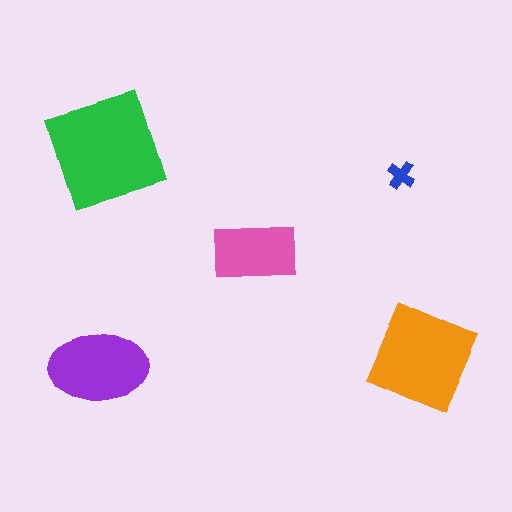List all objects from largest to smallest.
The green square, the orange diamond, the purple ellipse, the pink rectangle, the blue cross.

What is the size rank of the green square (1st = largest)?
1st.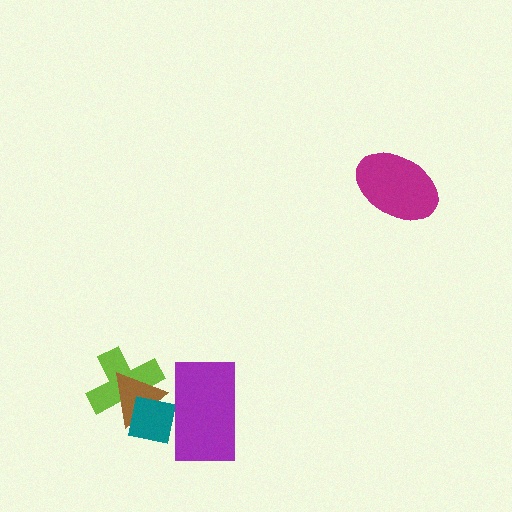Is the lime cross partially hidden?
Yes, it is partially covered by another shape.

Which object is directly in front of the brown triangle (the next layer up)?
The teal square is directly in front of the brown triangle.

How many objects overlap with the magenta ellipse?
0 objects overlap with the magenta ellipse.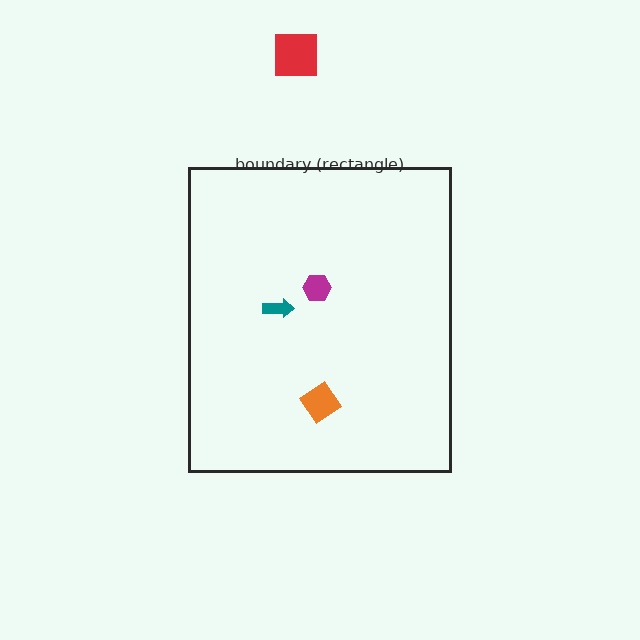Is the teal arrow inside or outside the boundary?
Inside.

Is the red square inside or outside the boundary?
Outside.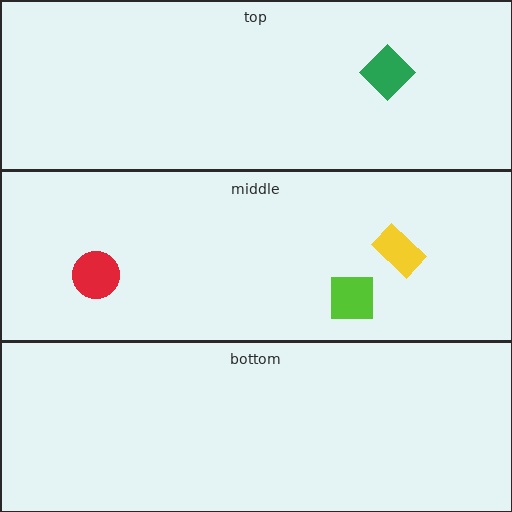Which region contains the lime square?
The middle region.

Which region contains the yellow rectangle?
The middle region.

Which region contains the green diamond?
The top region.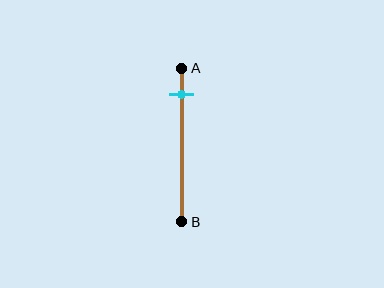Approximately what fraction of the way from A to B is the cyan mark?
The cyan mark is approximately 15% of the way from A to B.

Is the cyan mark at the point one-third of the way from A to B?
No, the mark is at about 15% from A, not at the 33% one-third point.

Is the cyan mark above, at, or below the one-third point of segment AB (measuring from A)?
The cyan mark is above the one-third point of segment AB.